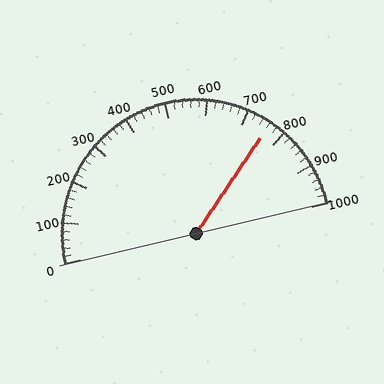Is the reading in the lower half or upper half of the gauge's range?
The reading is in the upper half of the range (0 to 1000).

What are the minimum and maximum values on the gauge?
The gauge ranges from 0 to 1000.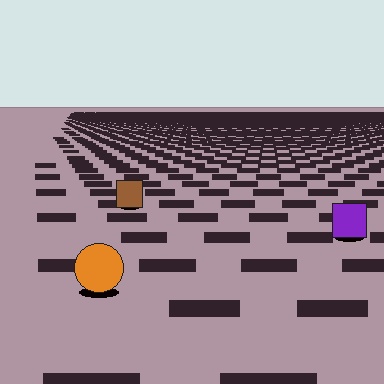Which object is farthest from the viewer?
The brown square is farthest from the viewer. It appears smaller and the ground texture around it is denser.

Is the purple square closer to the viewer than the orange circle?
No. The orange circle is closer — you can tell from the texture gradient: the ground texture is coarser near it.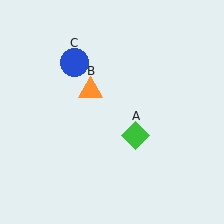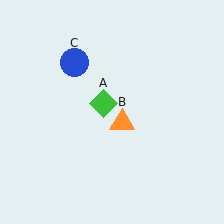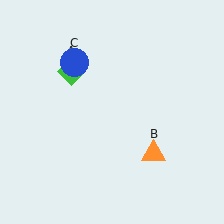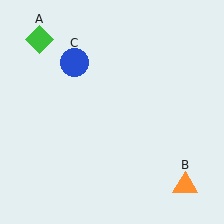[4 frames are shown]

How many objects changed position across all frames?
2 objects changed position: green diamond (object A), orange triangle (object B).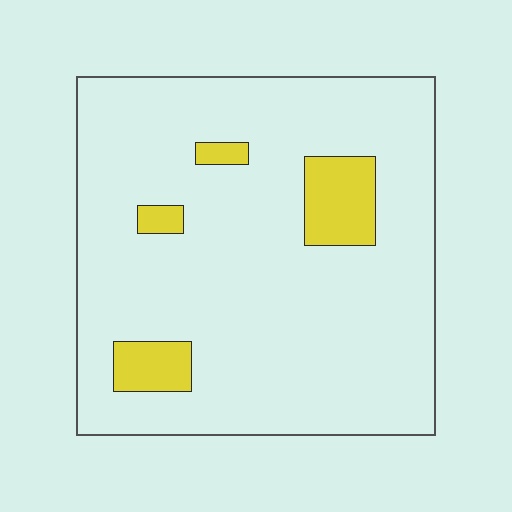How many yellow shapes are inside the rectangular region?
4.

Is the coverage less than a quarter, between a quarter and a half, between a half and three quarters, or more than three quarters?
Less than a quarter.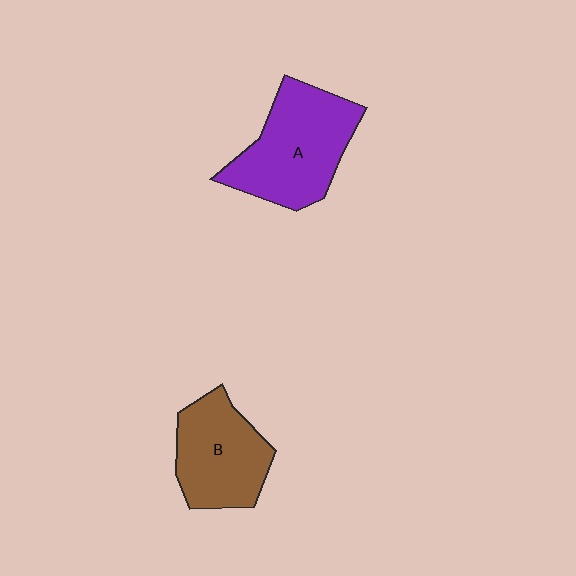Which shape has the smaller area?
Shape B (brown).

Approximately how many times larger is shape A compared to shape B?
Approximately 1.2 times.